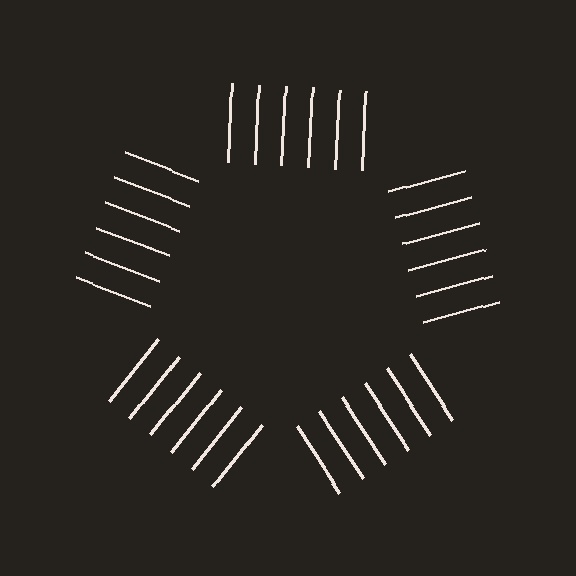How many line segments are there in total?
30 — 6 along each of the 5 edges.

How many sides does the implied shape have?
5 sides — the line-ends trace a pentagon.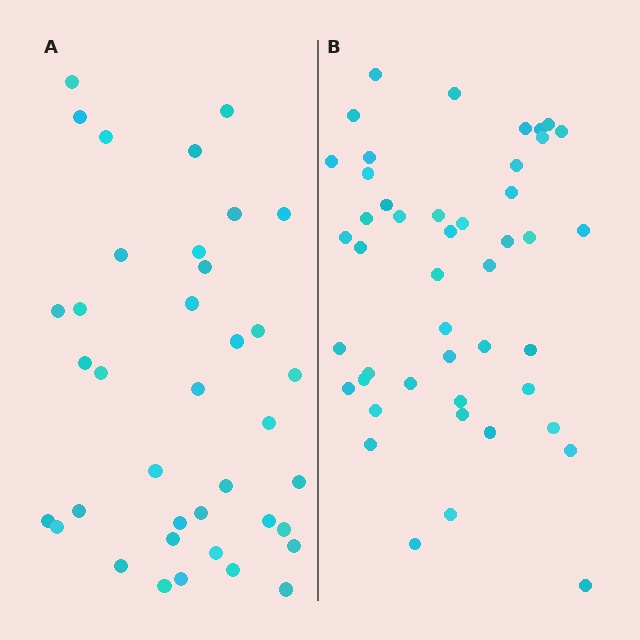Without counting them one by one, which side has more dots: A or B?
Region B (the right region) has more dots.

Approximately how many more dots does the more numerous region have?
Region B has roughly 8 or so more dots than region A.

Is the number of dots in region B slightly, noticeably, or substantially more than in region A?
Region B has only slightly more — the two regions are fairly close. The ratio is roughly 1.2 to 1.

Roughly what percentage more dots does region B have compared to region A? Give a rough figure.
About 20% more.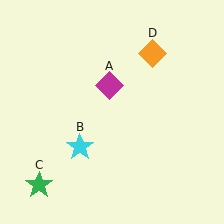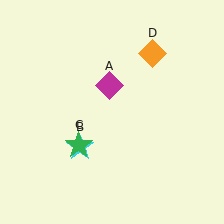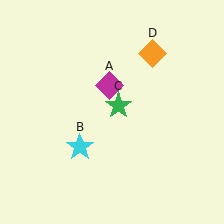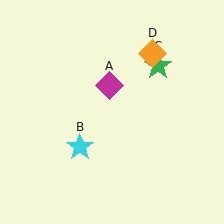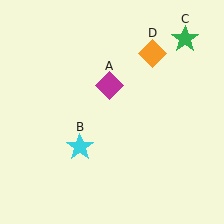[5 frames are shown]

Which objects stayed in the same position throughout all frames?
Magenta diamond (object A) and cyan star (object B) and orange diamond (object D) remained stationary.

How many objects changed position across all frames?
1 object changed position: green star (object C).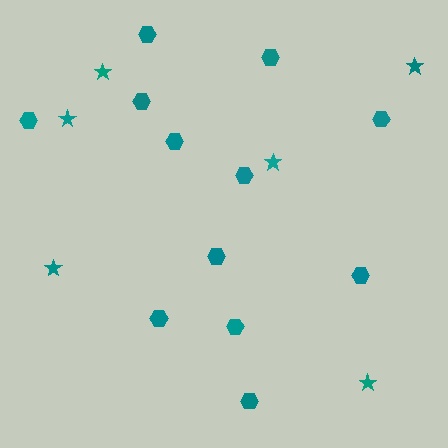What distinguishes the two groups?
There are 2 groups: one group of hexagons (12) and one group of stars (6).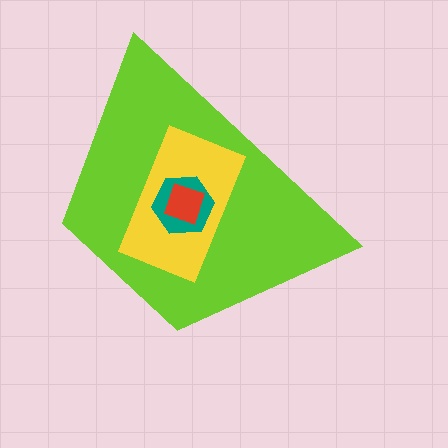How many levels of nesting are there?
4.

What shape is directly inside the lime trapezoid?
The yellow rectangle.